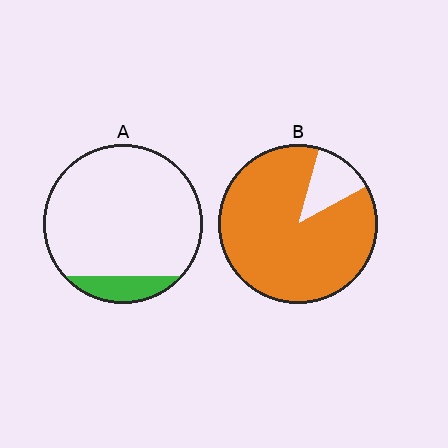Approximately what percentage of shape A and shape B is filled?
A is approximately 10% and B is approximately 90%.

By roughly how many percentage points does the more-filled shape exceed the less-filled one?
By roughly 75 percentage points (B over A).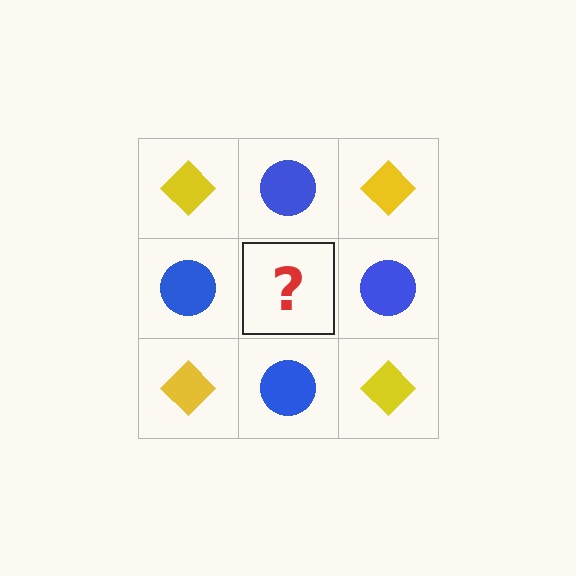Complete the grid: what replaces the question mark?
The question mark should be replaced with a yellow diamond.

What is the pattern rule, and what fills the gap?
The rule is that it alternates yellow diamond and blue circle in a checkerboard pattern. The gap should be filled with a yellow diamond.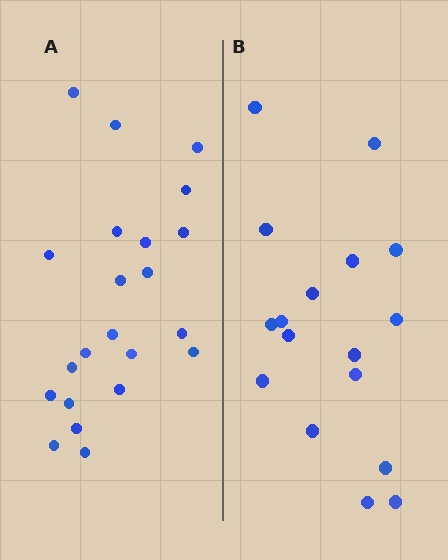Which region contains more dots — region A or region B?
Region A (the left region) has more dots.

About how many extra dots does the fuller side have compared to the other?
Region A has about 5 more dots than region B.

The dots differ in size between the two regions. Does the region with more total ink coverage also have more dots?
No. Region B has more total ink coverage because its dots are larger, but region A actually contains more individual dots. Total area can be misleading — the number of items is what matters here.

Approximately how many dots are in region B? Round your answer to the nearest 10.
About 20 dots. (The exact count is 17, which rounds to 20.)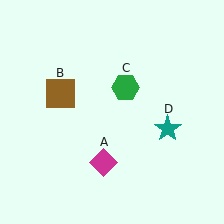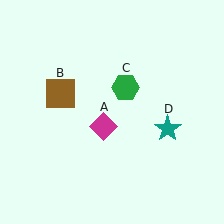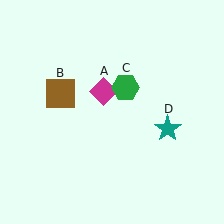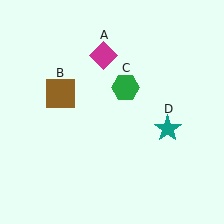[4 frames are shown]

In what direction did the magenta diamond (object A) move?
The magenta diamond (object A) moved up.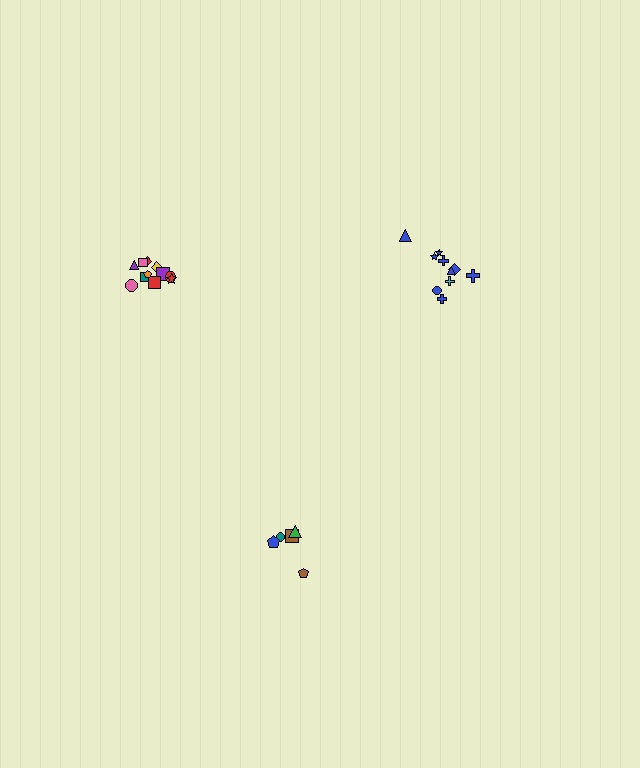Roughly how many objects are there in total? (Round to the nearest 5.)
Roughly 25 objects in total.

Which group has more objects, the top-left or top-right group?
The top-left group.